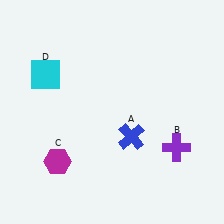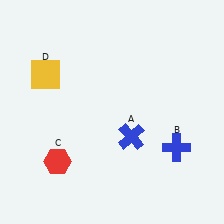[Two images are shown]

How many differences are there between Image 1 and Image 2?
There are 3 differences between the two images.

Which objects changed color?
B changed from purple to blue. C changed from magenta to red. D changed from cyan to yellow.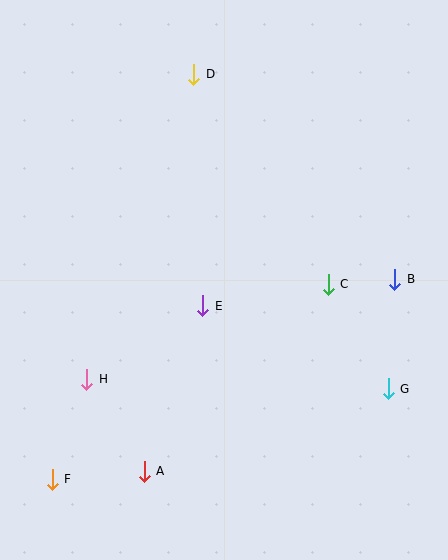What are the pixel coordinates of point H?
Point H is at (87, 379).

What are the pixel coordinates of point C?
Point C is at (328, 284).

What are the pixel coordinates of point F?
Point F is at (52, 479).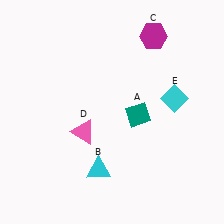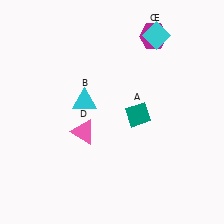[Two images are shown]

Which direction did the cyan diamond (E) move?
The cyan diamond (E) moved up.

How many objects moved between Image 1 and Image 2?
2 objects moved between the two images.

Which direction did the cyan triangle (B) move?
The cyan triangle (B) moved up.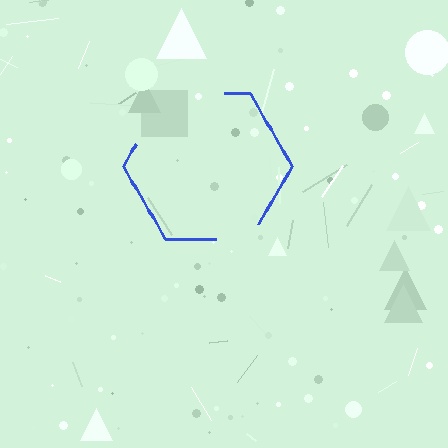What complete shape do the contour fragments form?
The contour fragments form a hexagon.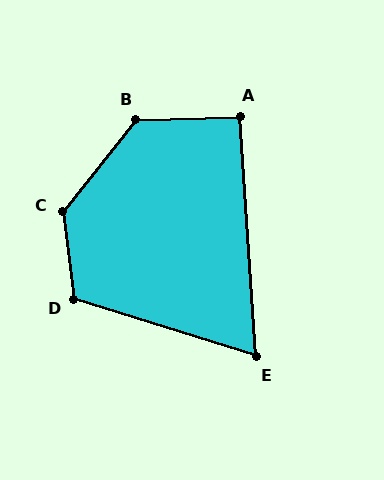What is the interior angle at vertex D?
Approximately 114 degrees (obtuse).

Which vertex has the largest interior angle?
C, at approximately 134 degrees.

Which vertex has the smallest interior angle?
E, at approximately 69 degrees.